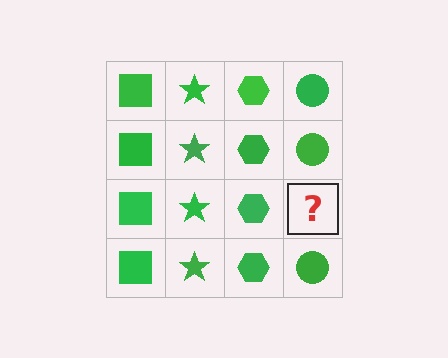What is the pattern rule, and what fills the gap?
The rule is that each column has a consistent shape. The gap should be filled with a green circle.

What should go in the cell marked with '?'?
The missing cell should contain a green circle.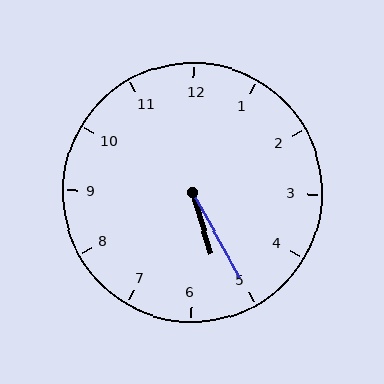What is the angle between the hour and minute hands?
Approximately 12 degrees.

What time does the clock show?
5:25.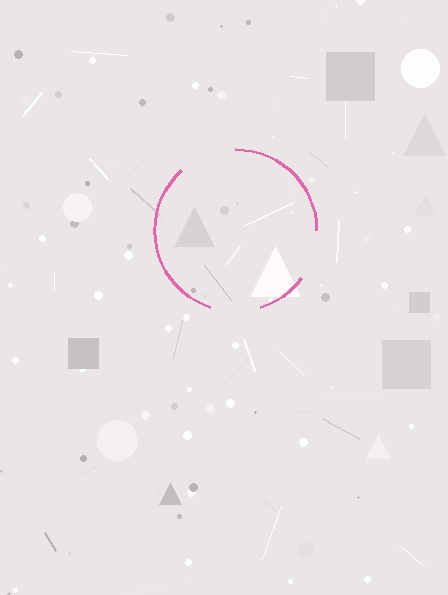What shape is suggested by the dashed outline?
The dashed outline suggests a circle.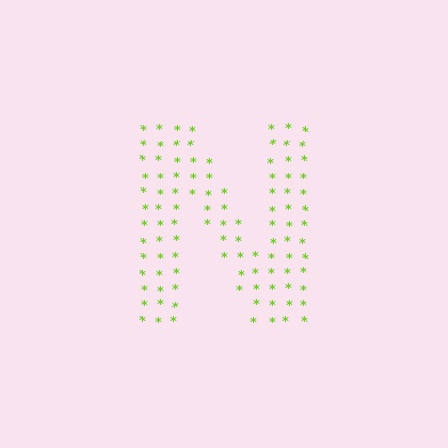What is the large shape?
The large shape is the letter N.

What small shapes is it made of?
It is made of small asterisks.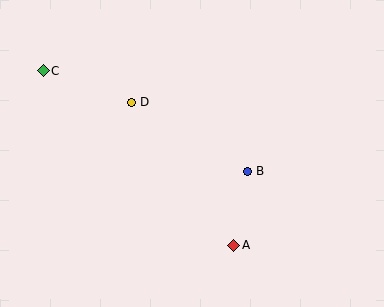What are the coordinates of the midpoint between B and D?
The midpoint between B and D is at (190, 137).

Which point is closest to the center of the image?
Point B at (248, 171) is closest to the center.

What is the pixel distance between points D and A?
The distance between D and A is 175 pixels.